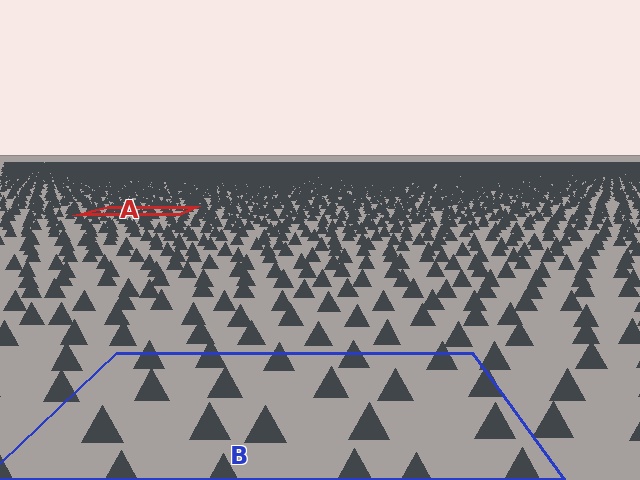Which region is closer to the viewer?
Region B is closer. The texture elements there are larger and more spread out.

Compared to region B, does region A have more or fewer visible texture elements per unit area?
Region A has more texture elements per unit area — they are packed more densely because it is farther away.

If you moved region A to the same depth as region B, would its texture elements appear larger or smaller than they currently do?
They would appear larger. At a closer depth, the same texture elements are projected at a bigger on-screen size.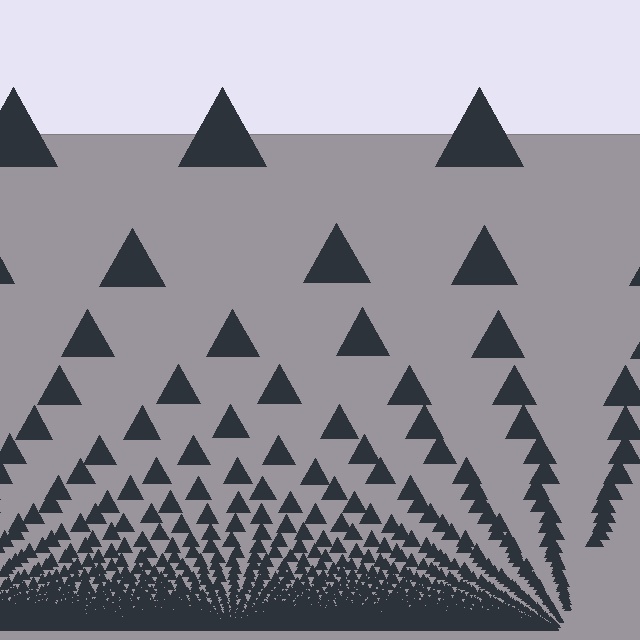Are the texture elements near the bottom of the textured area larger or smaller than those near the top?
Smaller. The gradient is inverted — elements near the bottom are smaller and denser.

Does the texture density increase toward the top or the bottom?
Density increases toward the bottom.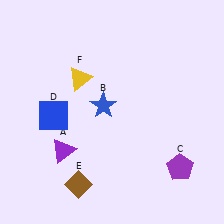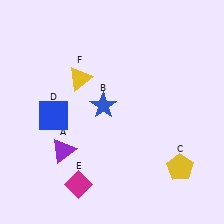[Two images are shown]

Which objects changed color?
C changed from purple to yellow. E changed from brown to magenta.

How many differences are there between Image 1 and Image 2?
There are 2 differences between the two images.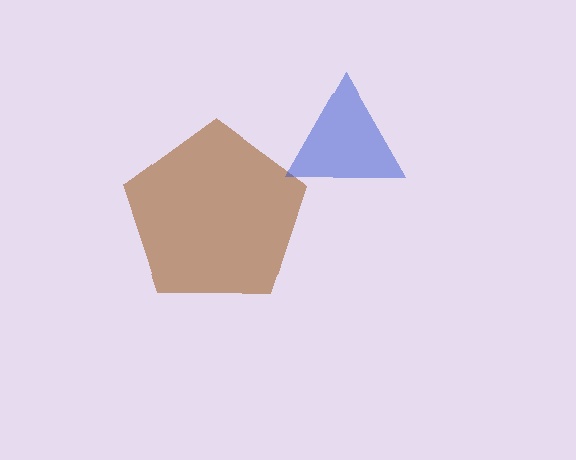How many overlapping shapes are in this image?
There are 2 overlapping shapes in the image.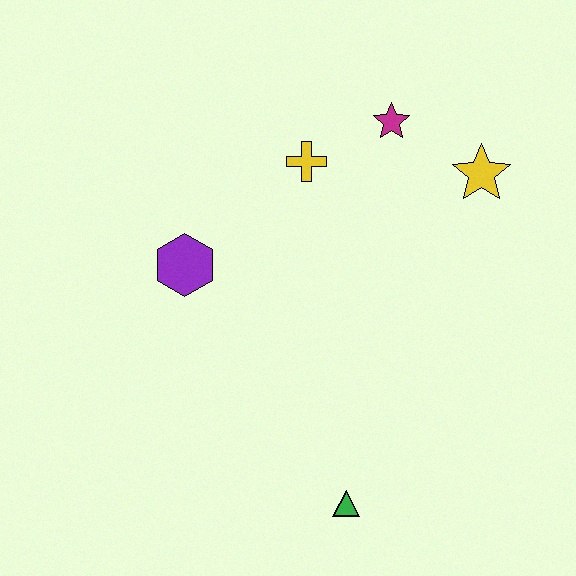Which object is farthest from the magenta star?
The green triangle is farthest from the magenta star.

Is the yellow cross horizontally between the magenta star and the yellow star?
No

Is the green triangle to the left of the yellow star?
Yes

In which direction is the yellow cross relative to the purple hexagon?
The yellow cross is to the right of the purple hexagon.